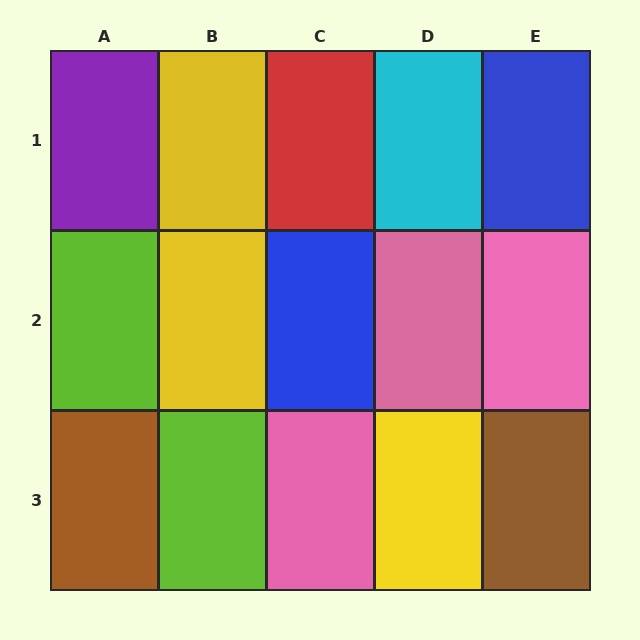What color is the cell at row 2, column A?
Lime.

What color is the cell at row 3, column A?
Brown.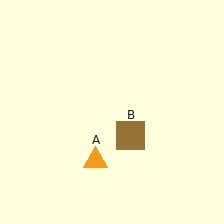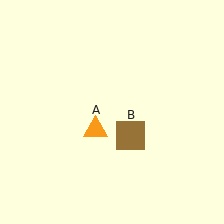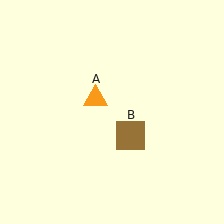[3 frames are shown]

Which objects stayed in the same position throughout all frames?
Brown square (object B) remained stationary.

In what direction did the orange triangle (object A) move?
The orange triangle (object A) moved up.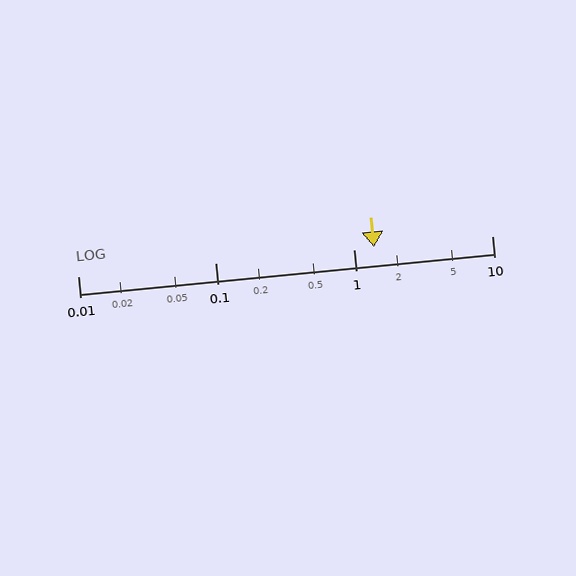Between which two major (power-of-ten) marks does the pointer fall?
The pointer is between 1 and 10.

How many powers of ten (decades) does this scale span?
The scale spans 3 decades, from 0.01 to 10.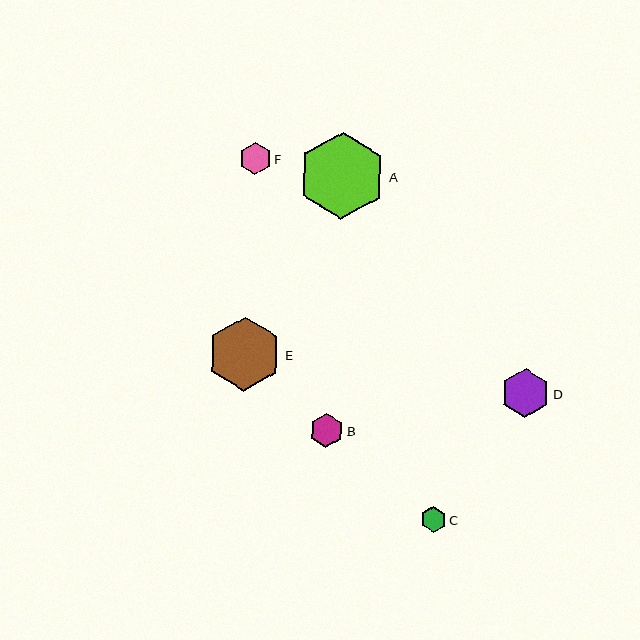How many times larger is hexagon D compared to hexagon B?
Hexagon D is approximately 1.5 times the size of hexagon B.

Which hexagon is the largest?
Hexagon A is the largest with a size of approximately 88 pixels.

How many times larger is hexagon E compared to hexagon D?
Hexagon E is approximately 1.5 times the size of hexagon D.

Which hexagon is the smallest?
Hexagon C is the smallest with a size of approximately 26 pixels.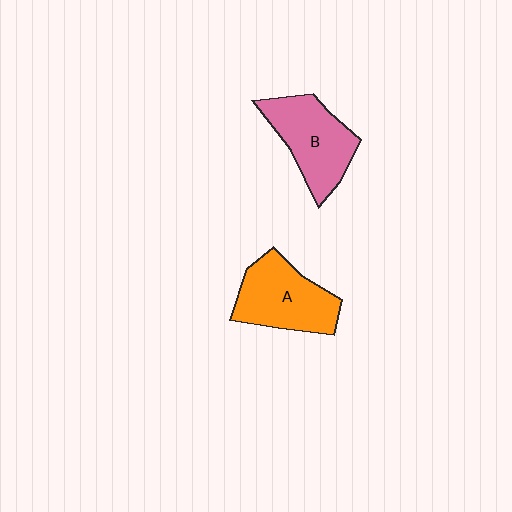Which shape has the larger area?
Shape A (orange).